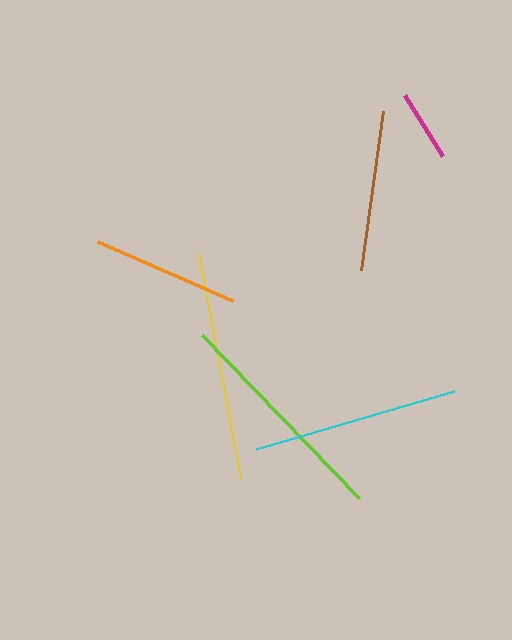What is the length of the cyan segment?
The cyan segment is approximately 207 pixels long.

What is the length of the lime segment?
The lime segment is approximately 226 pixels long.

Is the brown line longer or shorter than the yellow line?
The yellow line is longer than the brown line.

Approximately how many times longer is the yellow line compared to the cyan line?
The yellow line is approximately 1.1 times the length of the cyan line.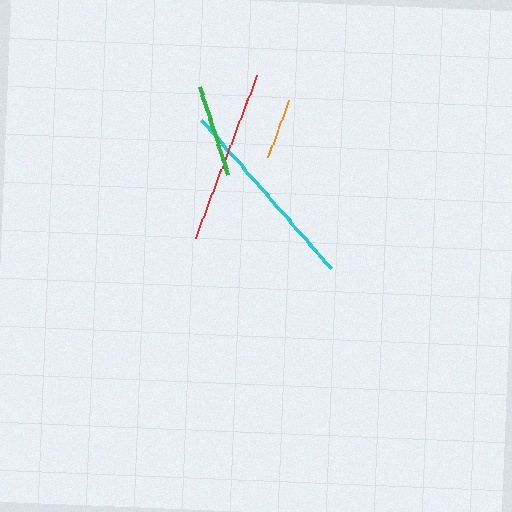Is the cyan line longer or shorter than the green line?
The cyan line is longer than the green line.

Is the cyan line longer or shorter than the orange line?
The cyan line is longer than the orange line.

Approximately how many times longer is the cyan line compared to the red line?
The cyan line is approximately 1.1 times the length of the red line.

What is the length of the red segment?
The red segment is approximately 174 pixels long.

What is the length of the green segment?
The green segment is approximately 92 pixels long.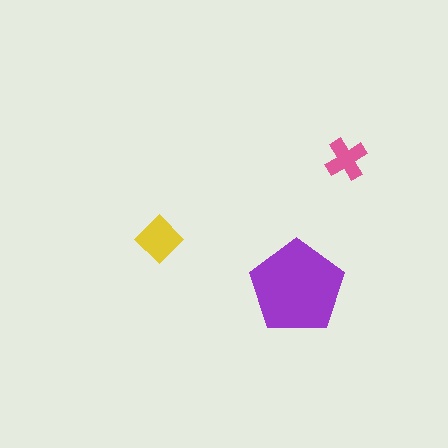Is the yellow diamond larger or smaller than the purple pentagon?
Smaller.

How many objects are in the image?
There are 3 objects in the image.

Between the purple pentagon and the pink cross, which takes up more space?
The purple pentagon.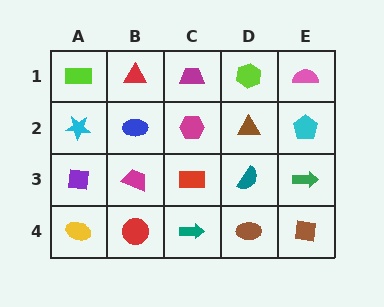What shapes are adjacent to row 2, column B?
A red triangle (row 1, column B), a magenta trapezoid (row 3, column B), a cyan star (row 2, column A), a magenta hexagon (row 2, column C).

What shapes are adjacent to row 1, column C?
A magenta hexagon (row 2, column C), a red triangle (row 1, column B), a lime hexagon (row 1, column D).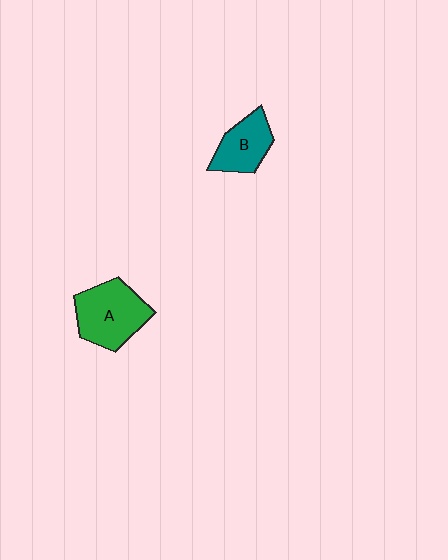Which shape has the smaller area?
Shape B (teal).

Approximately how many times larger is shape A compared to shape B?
Approximately 1.5 times.